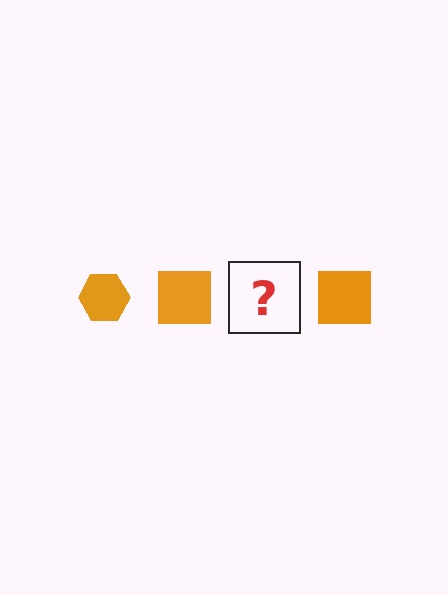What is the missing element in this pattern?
The missing element is an orange hexagon.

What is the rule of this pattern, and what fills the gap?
The rule is that the pattern cycles through hexagon, square shapes in orange. The gap should be filled with an orange hexagon.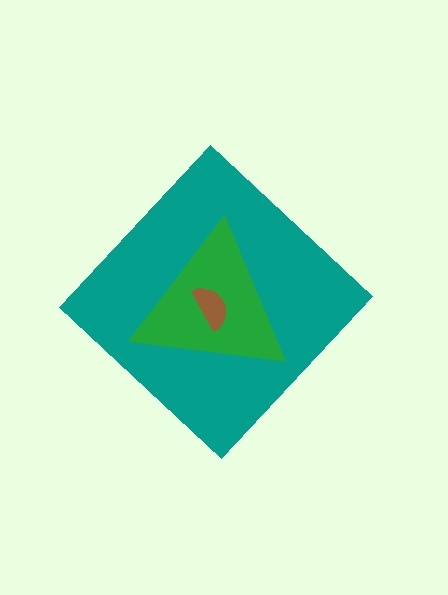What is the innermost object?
The brown semicircle.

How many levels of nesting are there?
3.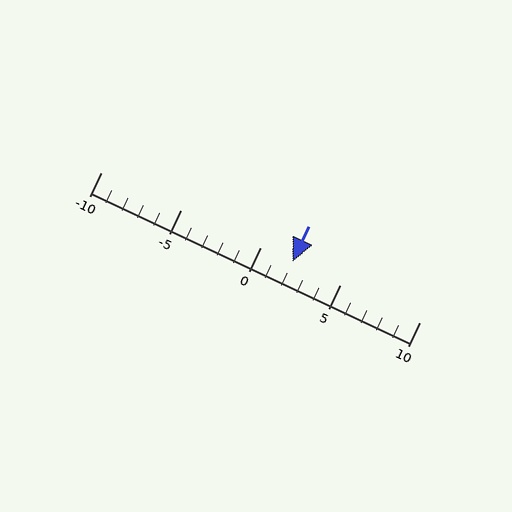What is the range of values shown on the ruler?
The ruler shows values from -10 to 10.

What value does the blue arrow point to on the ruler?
The blue arrow points to approximately 2.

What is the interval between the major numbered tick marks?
The major tick marks are spaced 5 units apart.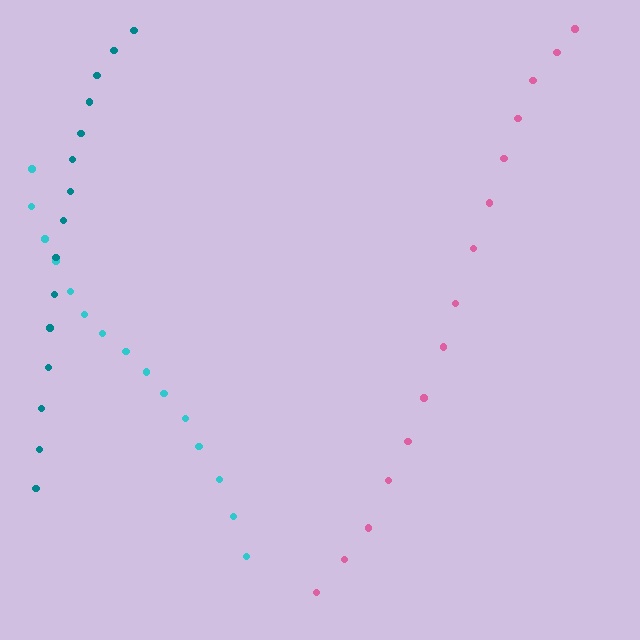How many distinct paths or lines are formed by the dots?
There are 3 distinct paths.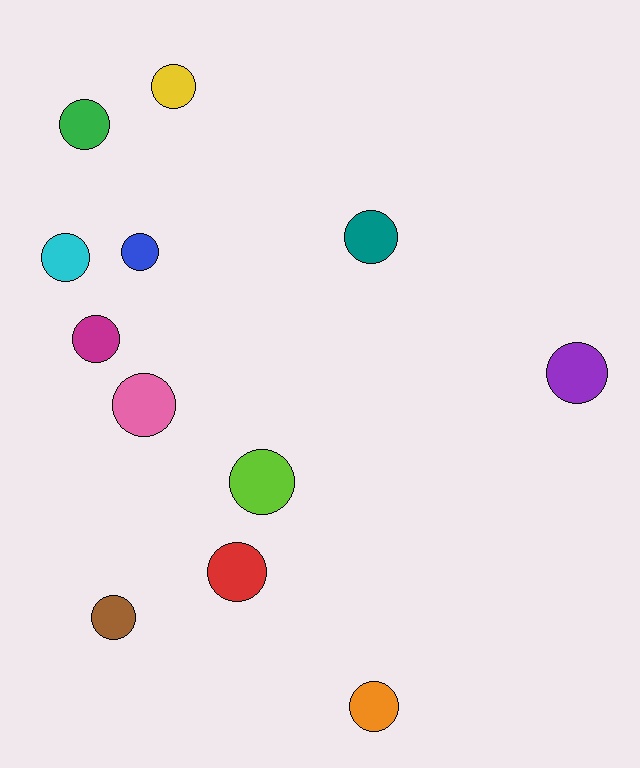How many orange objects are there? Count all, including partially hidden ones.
There is 1 orange object.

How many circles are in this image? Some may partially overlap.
There are 12 circles.